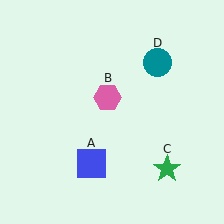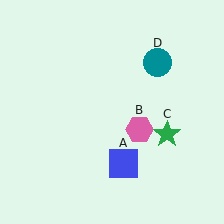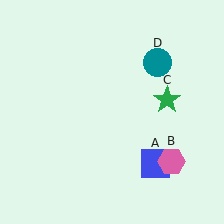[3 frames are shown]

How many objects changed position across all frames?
3 objects changed position: blue square (object A), pink hexagon (object B), green star (object C).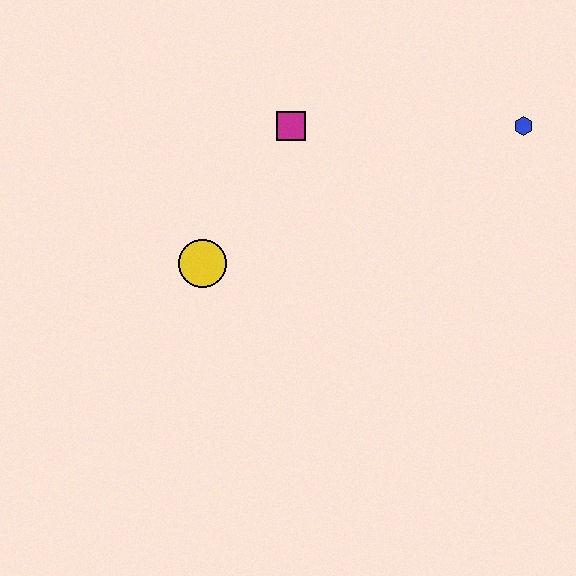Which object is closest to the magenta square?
The yellow circle is closest to the magenta square.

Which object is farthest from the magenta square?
The blue hexagon is farthest from the magenta square.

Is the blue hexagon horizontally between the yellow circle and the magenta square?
No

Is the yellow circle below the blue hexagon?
Yes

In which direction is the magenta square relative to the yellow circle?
The magenta square is above the yellow circle.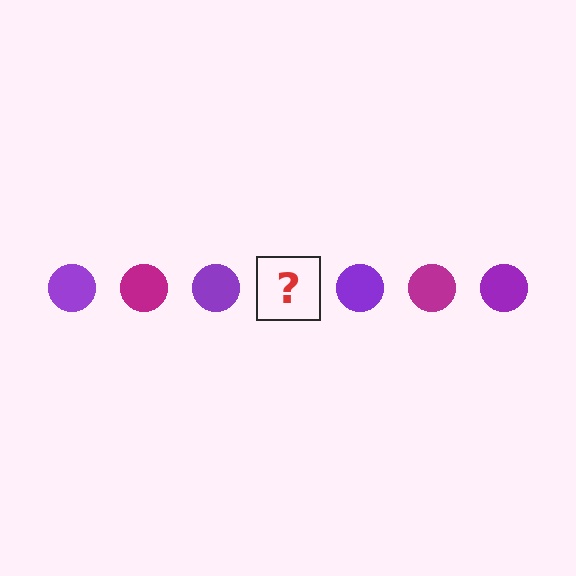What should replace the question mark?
The question mark should be replaced with a magenta circle.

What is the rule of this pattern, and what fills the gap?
The rule is that the pattern cycles through purple, magenta circles. The gap should be filled with a magenta circle.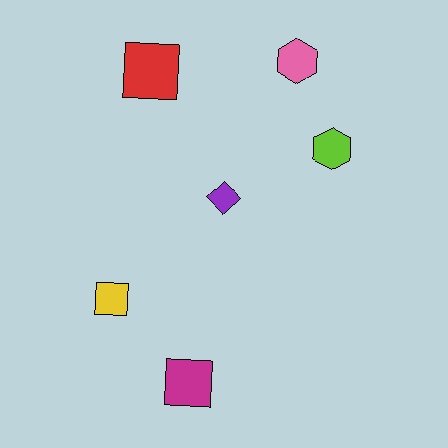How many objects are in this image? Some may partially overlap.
There are 6 objects.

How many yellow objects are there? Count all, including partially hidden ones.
There is 1 yellow object.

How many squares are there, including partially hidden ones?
There are 3 squares.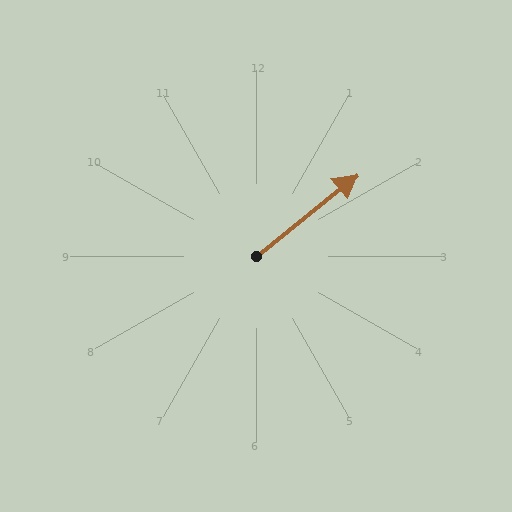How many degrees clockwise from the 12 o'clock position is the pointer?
Approximately 51 degrees.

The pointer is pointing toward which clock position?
Roughly 2 o'clock.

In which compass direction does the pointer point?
Northeast.